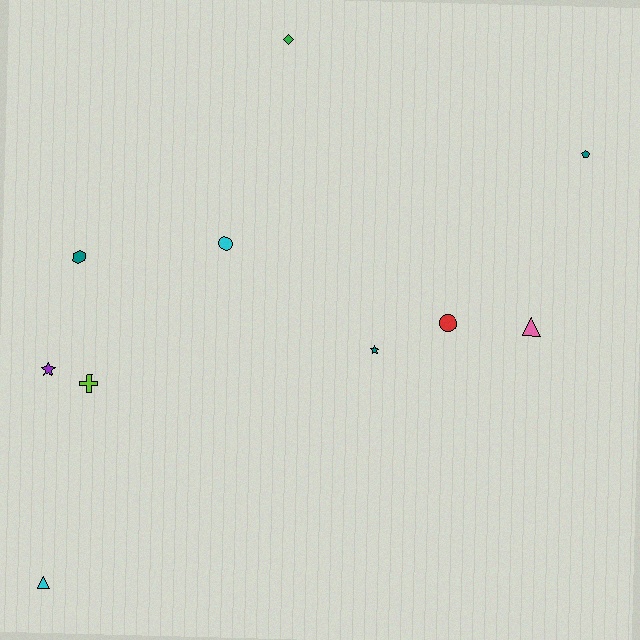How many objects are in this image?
There are 10 objects.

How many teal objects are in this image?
There are 3 teal objects.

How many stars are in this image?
There are 2 stars.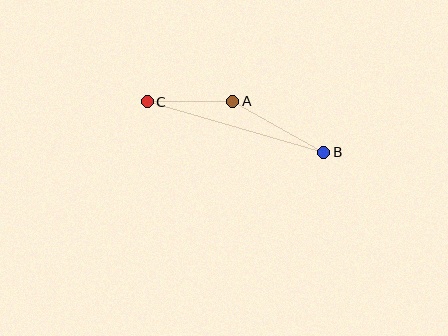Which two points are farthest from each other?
Points B and C are farthest from each other.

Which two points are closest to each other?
Points A and C are closest to each other.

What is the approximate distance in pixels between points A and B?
The distance between A and B is approximately 105 pixels.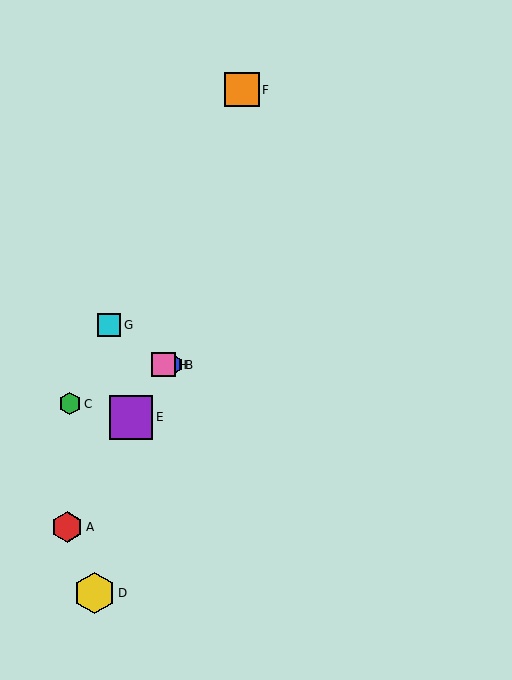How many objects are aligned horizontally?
2 objects (B, H) are aligned horizontally.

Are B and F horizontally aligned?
No, B is at y≈365 and F is at y≈90.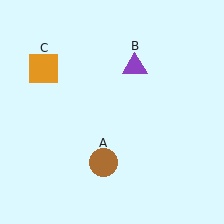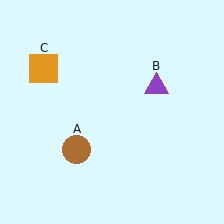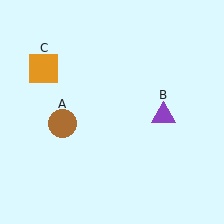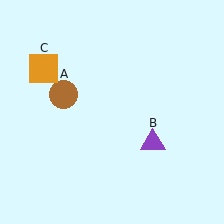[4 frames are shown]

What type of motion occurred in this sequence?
The brown circle (object A), purple triangle (object B) rotated clockwise around the center of the scene.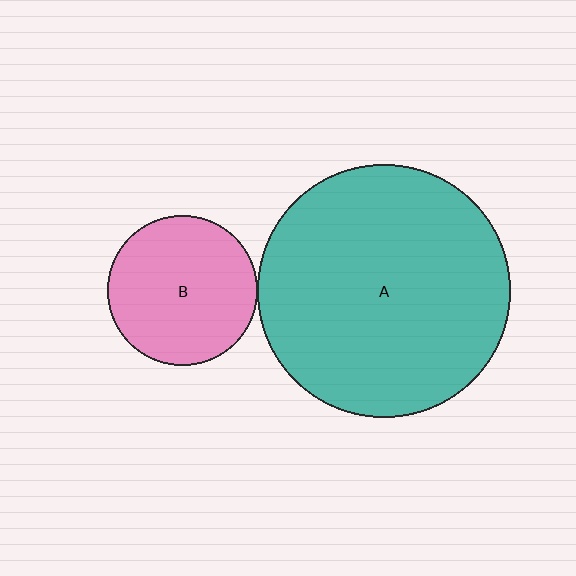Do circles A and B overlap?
Yes.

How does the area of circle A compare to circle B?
Approximately 2.8 times.